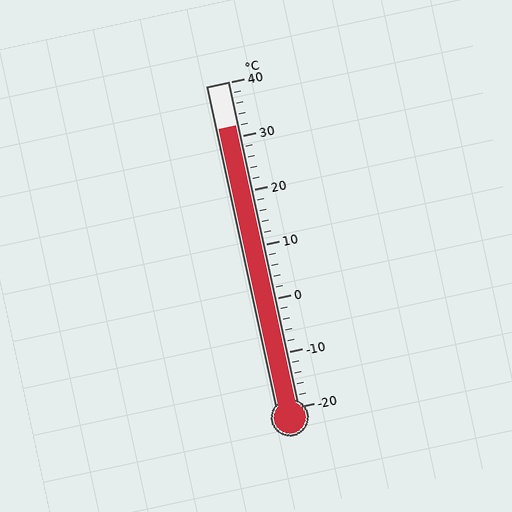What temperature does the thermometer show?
The thermometer shows approximately 32°C.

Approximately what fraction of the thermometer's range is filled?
The thermometer is filled to approximately 85% of its range.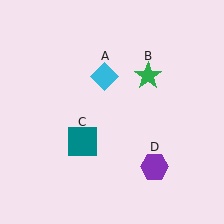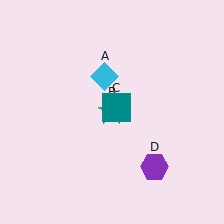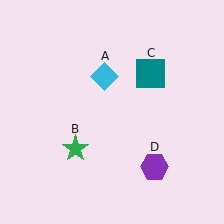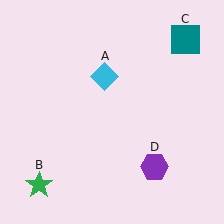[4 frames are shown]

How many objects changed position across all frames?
2 objects changed position: green star (object B), teal square (object C).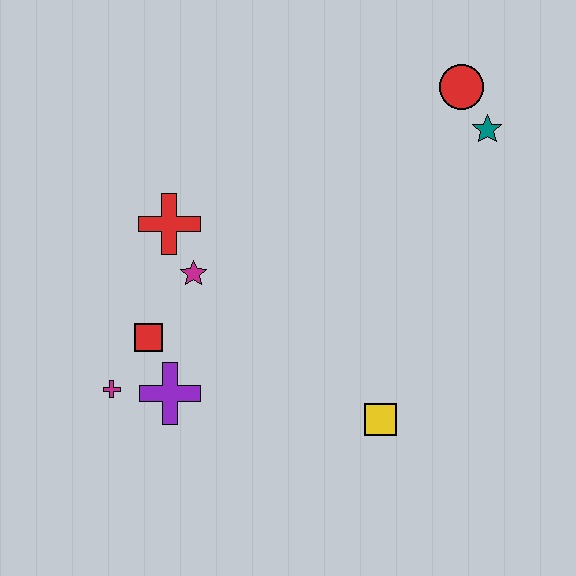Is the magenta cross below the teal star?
Yes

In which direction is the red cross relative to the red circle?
The red cross is to the left of the red circle.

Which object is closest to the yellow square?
The purple cross is closest to the yellow square.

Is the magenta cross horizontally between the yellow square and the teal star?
No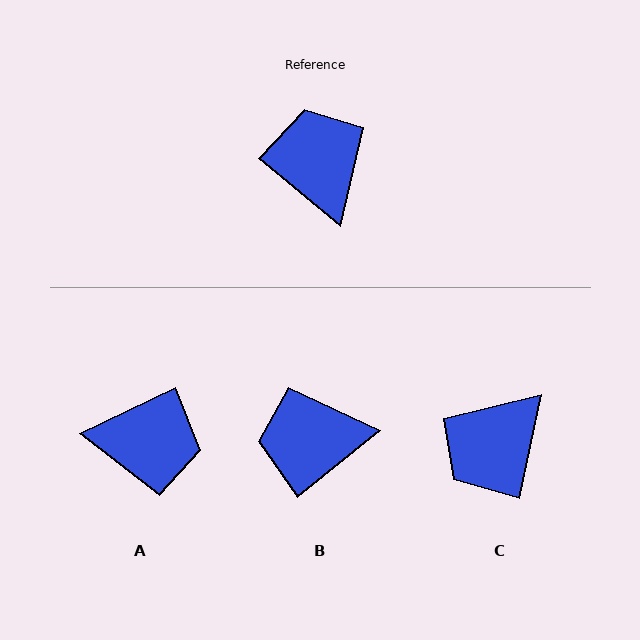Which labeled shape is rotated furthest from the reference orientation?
C, about 117 degrees away.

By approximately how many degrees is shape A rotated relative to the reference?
Approximately 115 degrees clockwise.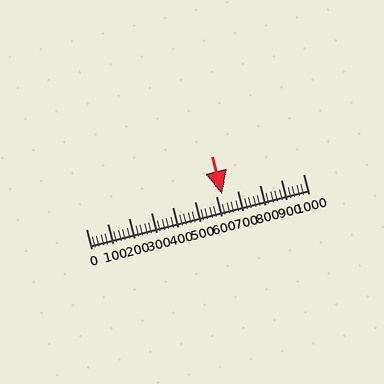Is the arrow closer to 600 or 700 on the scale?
The arrow is closer to 600.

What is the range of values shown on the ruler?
The ruler shows values from 0 to 1000.